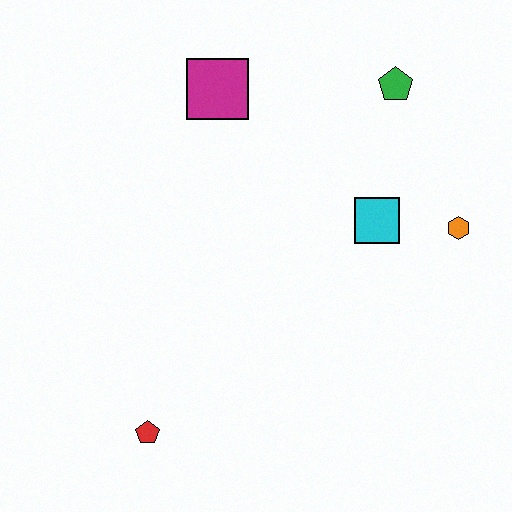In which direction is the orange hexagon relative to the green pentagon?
The orange hexagon is below the green pentagon.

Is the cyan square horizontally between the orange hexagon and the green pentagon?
No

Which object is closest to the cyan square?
The orange hexagon is closest to the cyan square.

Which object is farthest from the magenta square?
The red pentagon is farthest from the magenta square.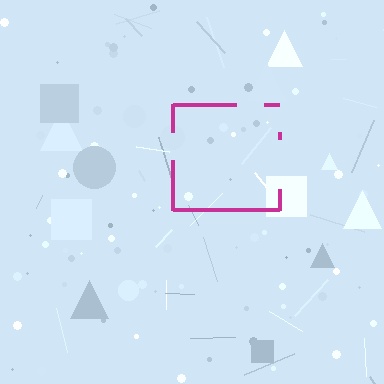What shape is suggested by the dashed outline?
The dashed outline suggests a square.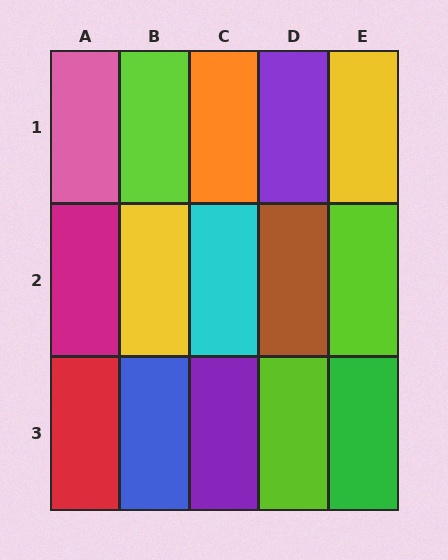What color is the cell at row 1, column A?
Pink.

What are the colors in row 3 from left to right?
Red, blue, purple, lime, green.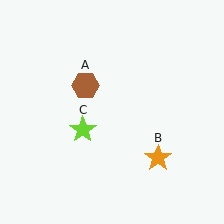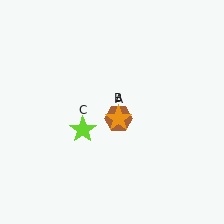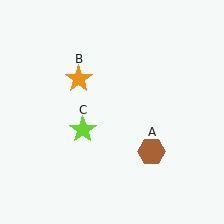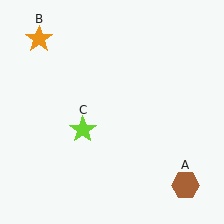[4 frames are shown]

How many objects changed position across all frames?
2 objects changed position: brown hexagon (object A), orange star (object B).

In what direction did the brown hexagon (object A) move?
The brown hexagon (object A) moved down and to the right.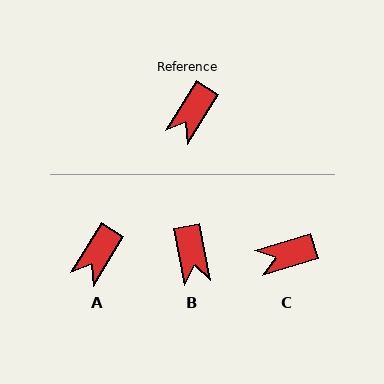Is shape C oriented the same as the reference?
No, it is off by about 41 degrees.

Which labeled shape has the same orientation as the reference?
A.